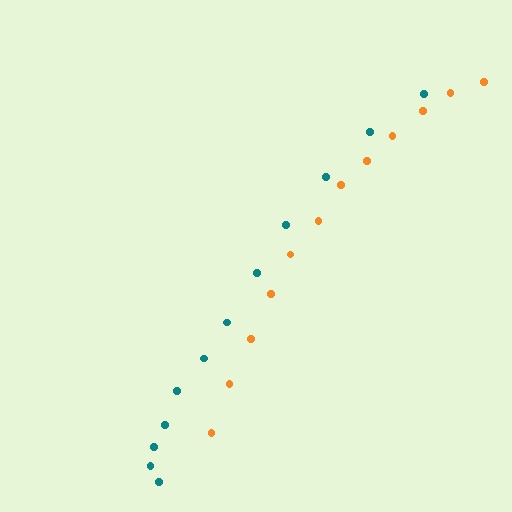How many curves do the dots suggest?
There are 2 distinct paths.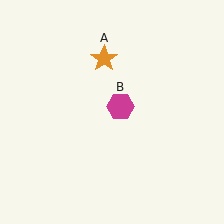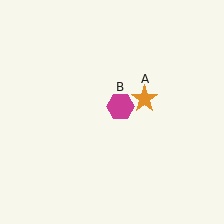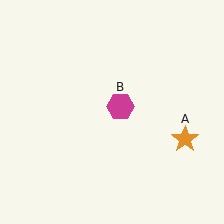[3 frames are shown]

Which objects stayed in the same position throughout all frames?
Magenta hexagon (object B) remained stationary.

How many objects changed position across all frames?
1 object changed position: orange star (object A).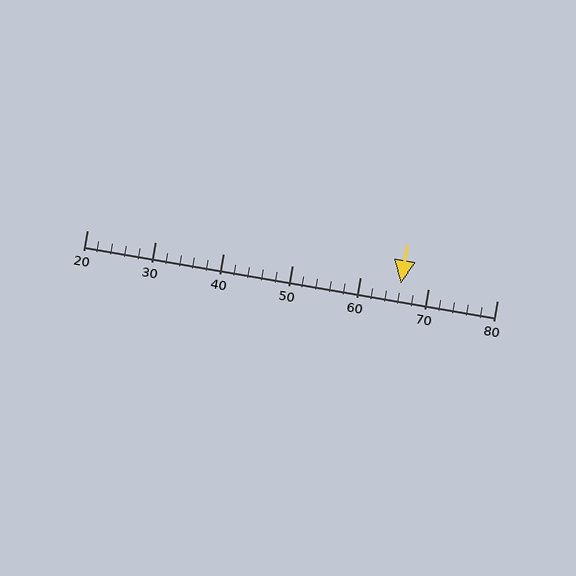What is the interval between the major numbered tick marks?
The major tick marks are spaced 10 units apart.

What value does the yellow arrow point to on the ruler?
The yellow arrow points to approximately 66.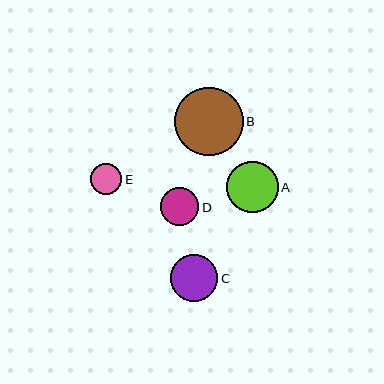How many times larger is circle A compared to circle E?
Circle A is approximately 1.7 times the size of circle E.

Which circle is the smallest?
Circle E is the smallest with a size of approximately 31 pixels.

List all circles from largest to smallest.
From largest to smallest: B, A, C, D, E.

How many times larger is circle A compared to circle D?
Circle A is approximately 1.4 times the size of circle D.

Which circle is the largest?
Circle B is the largest with a size of approximately 68 pixels.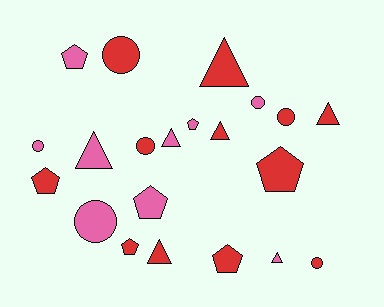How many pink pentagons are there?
There are 3 pink pentagons.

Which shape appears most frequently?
Pentagon, with 7 objects.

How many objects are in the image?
There are 21 objects.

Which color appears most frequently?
Red, with 12 objects.